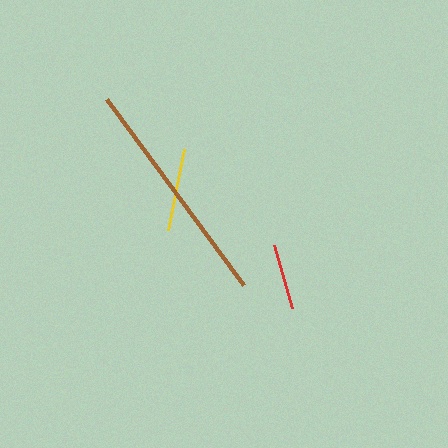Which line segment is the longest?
The brown line is the longest at approximately 231 pixels.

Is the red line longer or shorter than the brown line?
The brown line is longer than the red line.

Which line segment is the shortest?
The red line is the shortest at approximately 66 pixels.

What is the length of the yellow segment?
The yellow segment is approximately 83 pixels long.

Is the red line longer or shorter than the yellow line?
The yellow line is longer than the red line.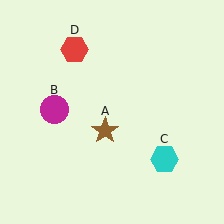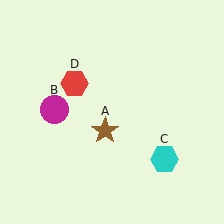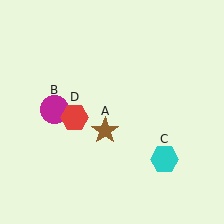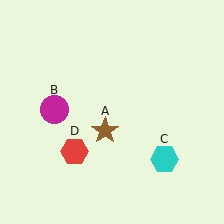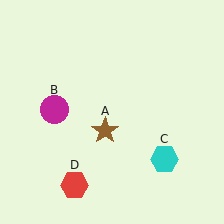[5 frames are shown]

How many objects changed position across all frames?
1 object changed position: red hexagon (object D).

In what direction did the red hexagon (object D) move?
The red hexagon (object D) moved down.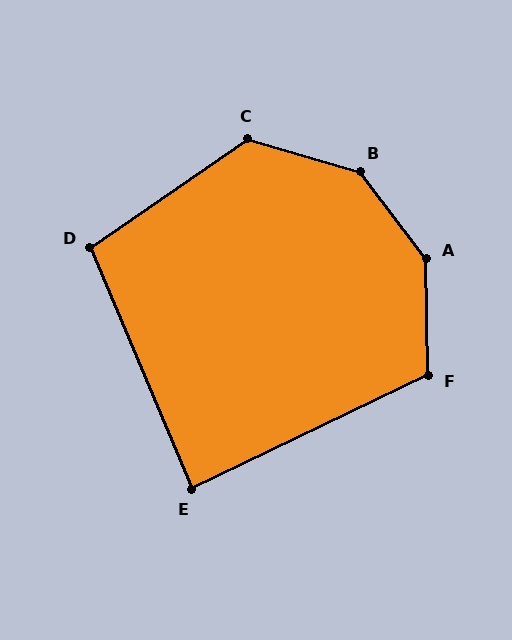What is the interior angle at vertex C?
Approximately 129 degrees (obtuse).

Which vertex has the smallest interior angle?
E, at approximately 87 degrees.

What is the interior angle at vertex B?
Approximately 143 degrees (obtuse).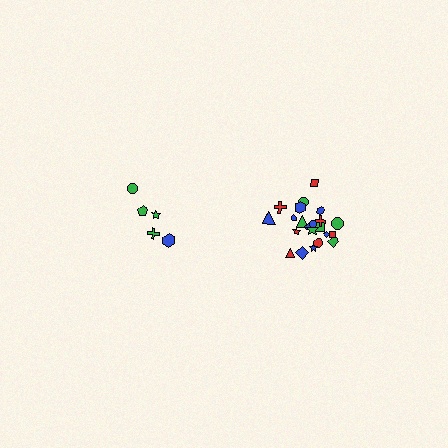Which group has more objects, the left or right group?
The right group.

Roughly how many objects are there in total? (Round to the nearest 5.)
Roughly 25 objects in total.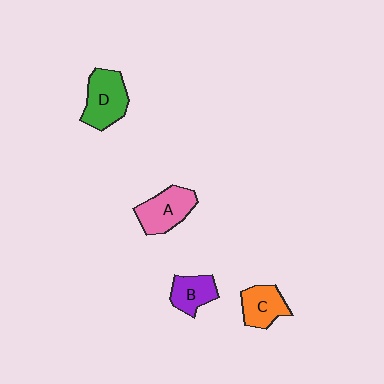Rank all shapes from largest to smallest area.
From largest to smallest: D (green), A (pink), C (orange), B (purple).